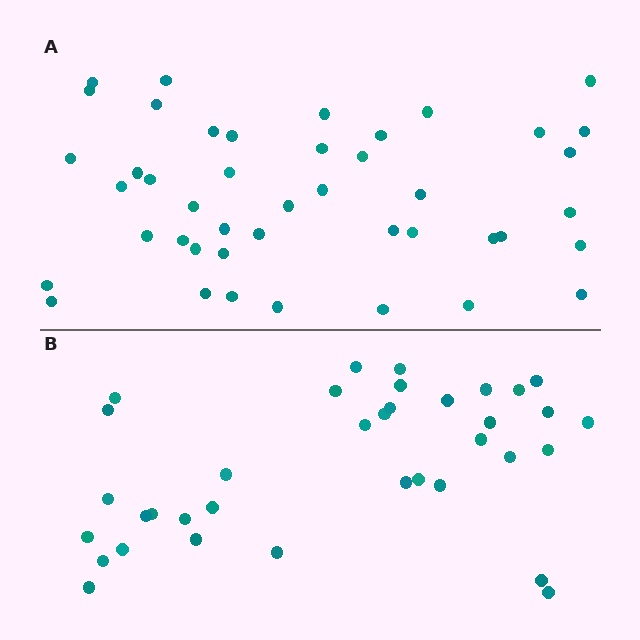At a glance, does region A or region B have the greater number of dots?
Region A (the top region) has more dots.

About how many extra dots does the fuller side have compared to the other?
Region A has roughly 8 or so more dots than region B.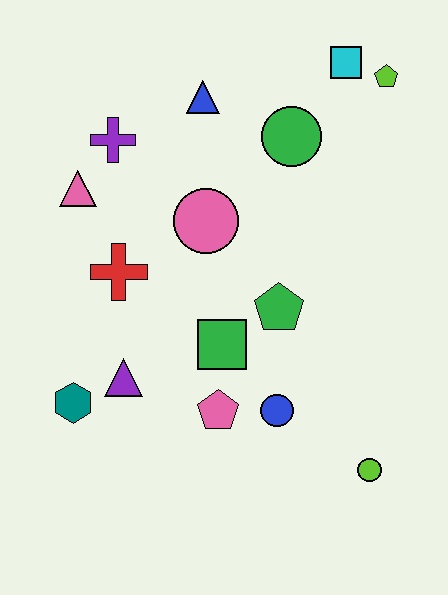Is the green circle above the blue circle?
Yes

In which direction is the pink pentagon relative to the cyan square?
The pink pentagon is below the cyan square.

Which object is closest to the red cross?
The pink triangle is closest to the red cross.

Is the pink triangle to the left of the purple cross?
Yes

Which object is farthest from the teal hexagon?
The lime pentagon is farthest from the teal hexagon.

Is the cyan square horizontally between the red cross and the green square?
No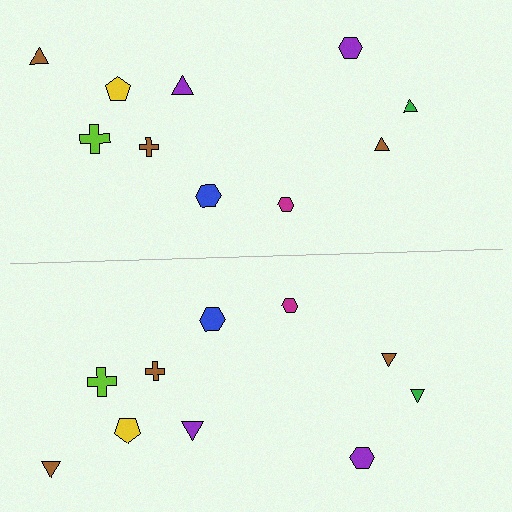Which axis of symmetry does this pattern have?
The pattern has a horizontal axis of symmetry running through the center of the image.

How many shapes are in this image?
There are 20 shapes in this image.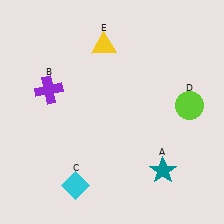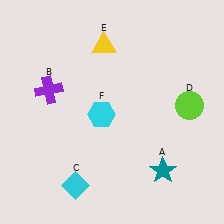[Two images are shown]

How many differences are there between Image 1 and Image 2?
There is 1 difference between the two images.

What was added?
A cyan hexagon (F) was added in Image 2.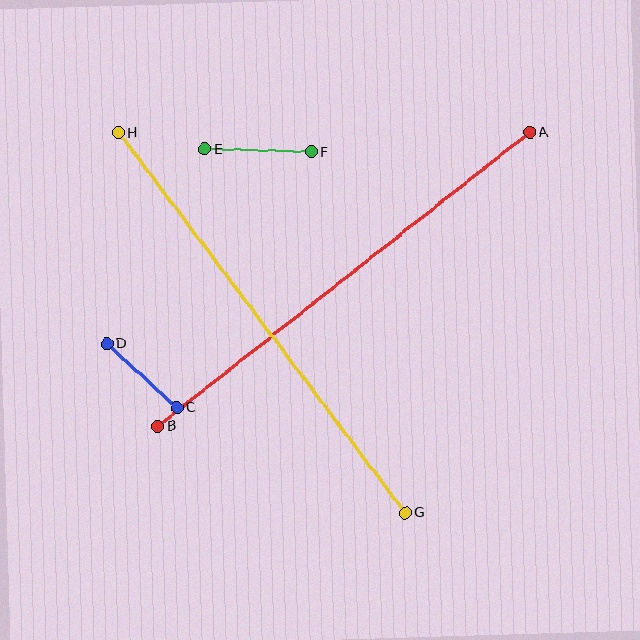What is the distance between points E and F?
The distance is approximately 107 pixels.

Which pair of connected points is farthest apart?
Points G and H are farthest apart.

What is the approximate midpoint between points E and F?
The midpoint is at approximately (258, 151) pixels.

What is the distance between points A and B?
The distance is approximately 474 pixels.